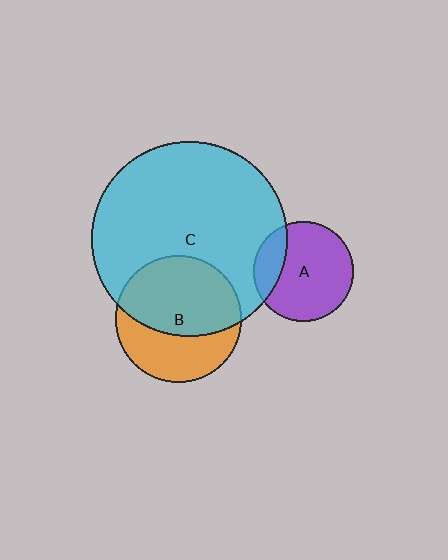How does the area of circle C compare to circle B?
Approximately 2.4 times.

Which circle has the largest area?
Circle C (cyan).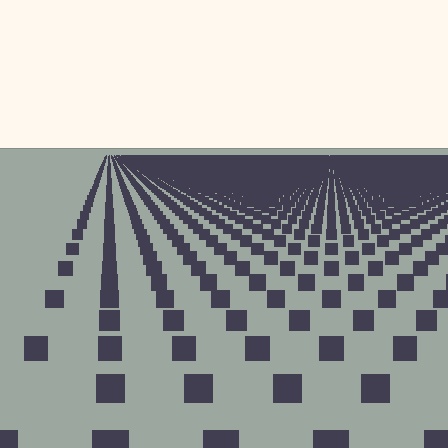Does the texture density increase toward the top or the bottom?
Density increases toward the top.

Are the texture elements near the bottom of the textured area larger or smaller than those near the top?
Larger. Near the bottom, elements are closer to the viewer and appear at a bigger on-screen size.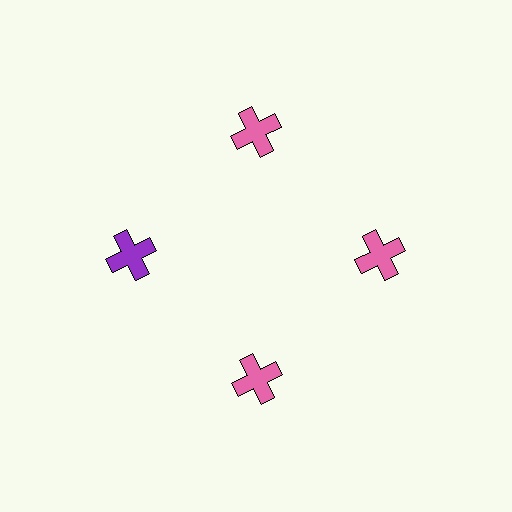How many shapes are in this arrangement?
There are 4 shapes arranged in a ring pattern.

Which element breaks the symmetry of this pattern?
The purple cross at roughly the 9 o'clock position breaks the symmetry. All other shapes are pink crosses.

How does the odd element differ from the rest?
It has a different color: purple instead of pink.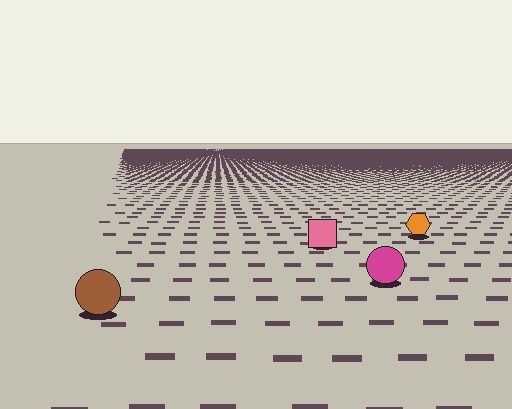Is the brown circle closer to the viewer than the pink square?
Yes. The brown circle is closer — you can tell from the texture gradient: the ground texture is coarser near it.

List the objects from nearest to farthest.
From nearest to farthest: the brown circle, the magenta circle, the pink square, the orange hexagon.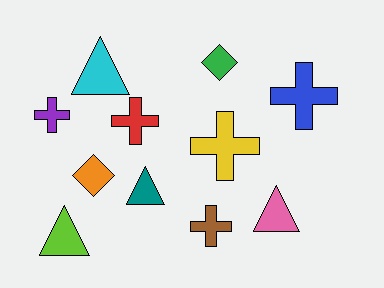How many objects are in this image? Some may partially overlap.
There are 11 objects.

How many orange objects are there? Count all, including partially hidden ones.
There is 1 orange object.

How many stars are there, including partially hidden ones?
There are no stars.